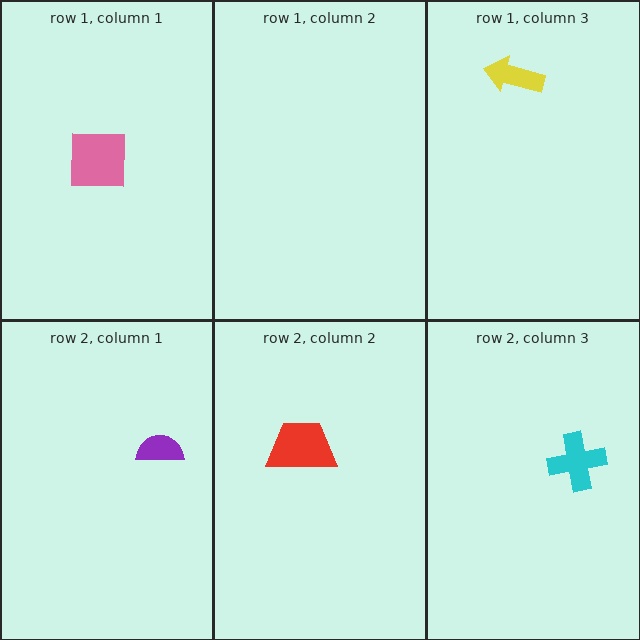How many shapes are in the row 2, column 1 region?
1.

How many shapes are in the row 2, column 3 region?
1.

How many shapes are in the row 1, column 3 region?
1.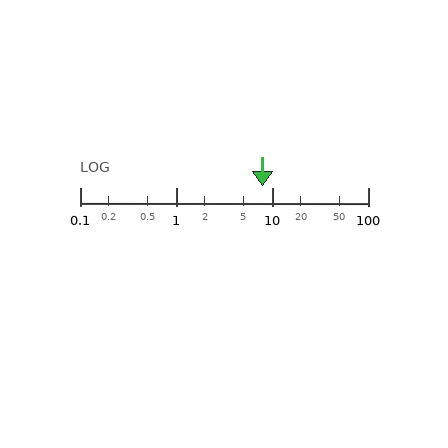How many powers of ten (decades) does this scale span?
The scale spans 3 decades, from 0.1 to 100.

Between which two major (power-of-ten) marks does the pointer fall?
The pointer is between 1 and 10.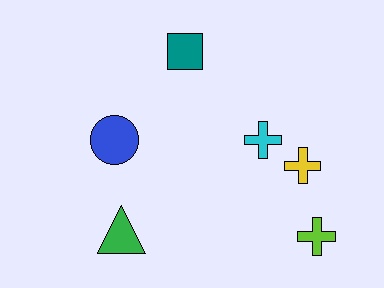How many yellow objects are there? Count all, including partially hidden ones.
There is 1 yellow object.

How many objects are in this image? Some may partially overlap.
There are 6 objects.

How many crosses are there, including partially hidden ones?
There are 3 crosses.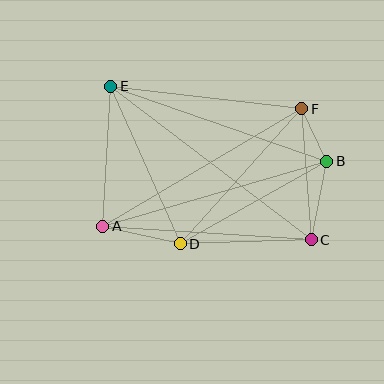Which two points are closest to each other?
Points B and F are closest to each other.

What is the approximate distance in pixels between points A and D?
The distance between A and D is approximately 80 pixels.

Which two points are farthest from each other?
Points C and E are farthest from each other.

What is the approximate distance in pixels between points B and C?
The distance between B and C is approximately 80 pixels.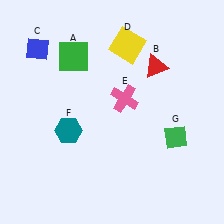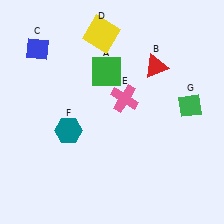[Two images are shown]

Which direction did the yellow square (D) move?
The yellow square (D) moved left.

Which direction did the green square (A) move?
The green square (A) moved right.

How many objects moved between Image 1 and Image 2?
3 objects moved between the two images.